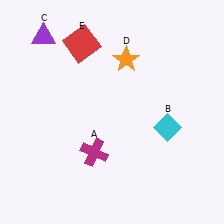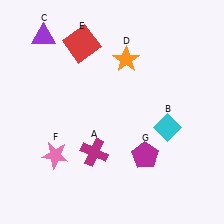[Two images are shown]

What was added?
A pink star (F), a magenta pentagon (G) were added in Image 2.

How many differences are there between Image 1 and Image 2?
There are 2 differences between the two images.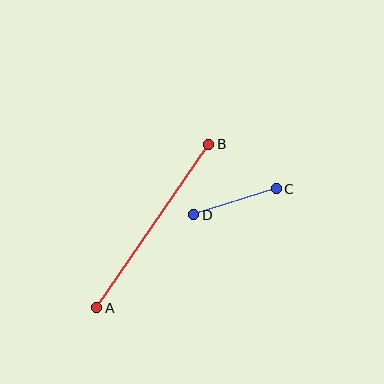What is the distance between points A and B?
The distance is approximately 198 pixels.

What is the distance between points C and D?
The distance is approximately 87 pixels.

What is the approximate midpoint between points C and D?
The midpoint is at approximately (235, 202) pixels.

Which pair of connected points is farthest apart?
Points A and B are farthest apart.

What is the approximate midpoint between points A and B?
The midpoint is at approximately (153, 226) pixels.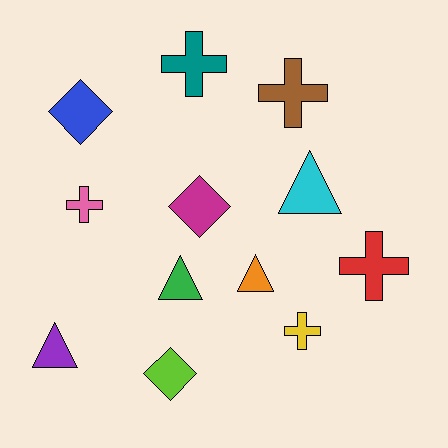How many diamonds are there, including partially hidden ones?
There are 3 diamonds.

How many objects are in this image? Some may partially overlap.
There are 12 objects.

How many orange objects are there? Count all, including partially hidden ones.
There is 1 orange object.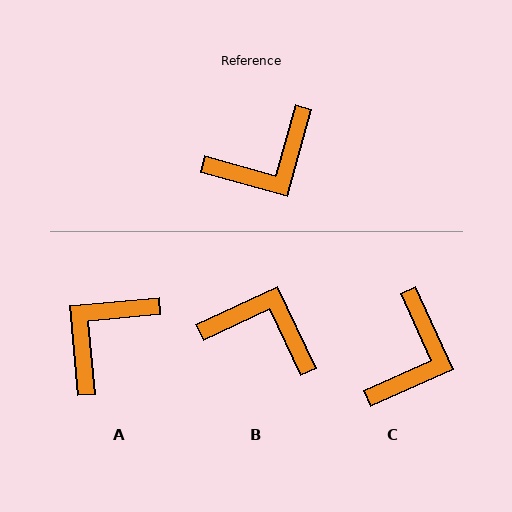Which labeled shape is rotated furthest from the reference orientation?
A, about 159 degrees away.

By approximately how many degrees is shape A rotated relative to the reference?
Approximately 159 degrees clockwise.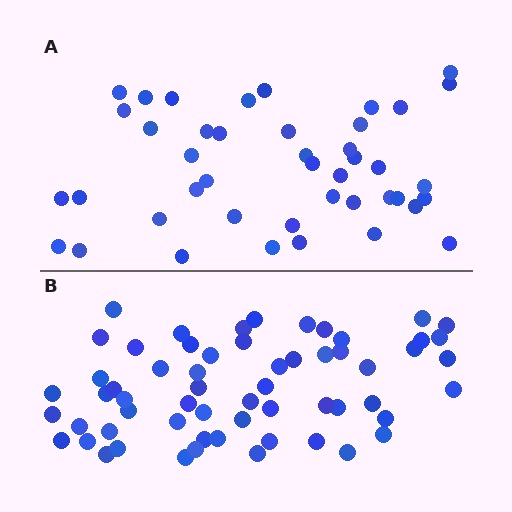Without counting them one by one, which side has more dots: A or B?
Region B (the bottom region) has more dots.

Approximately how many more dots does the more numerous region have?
Region B has approximately 15 more dots than region A.